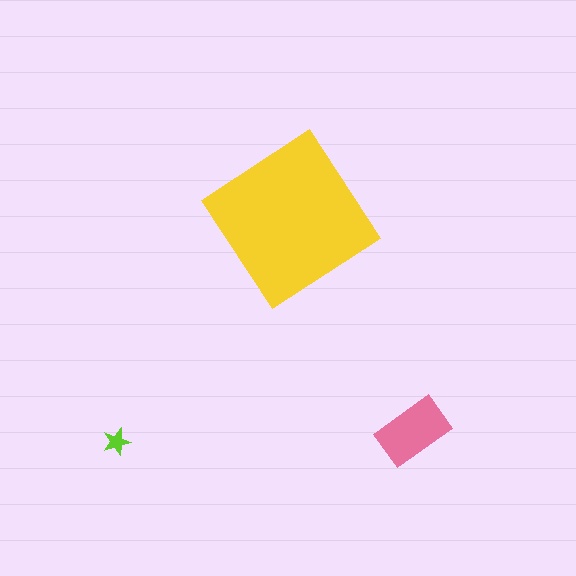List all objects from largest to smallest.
The yellow diamond, the pink rectangle, the lime star.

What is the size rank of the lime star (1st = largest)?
3rd.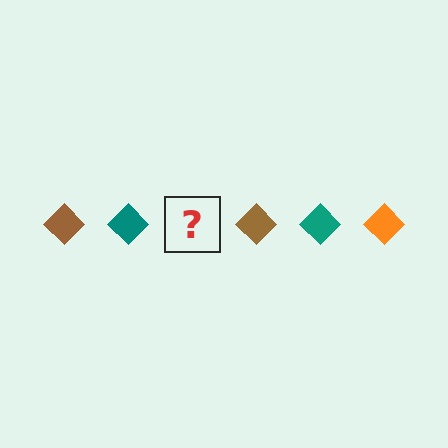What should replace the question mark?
The question mark should be replaced with an orange diamond.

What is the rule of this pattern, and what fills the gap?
The rule is that the pattern cycles through brown, teal, orange diamonds. The gap should be filled with an orange diamond.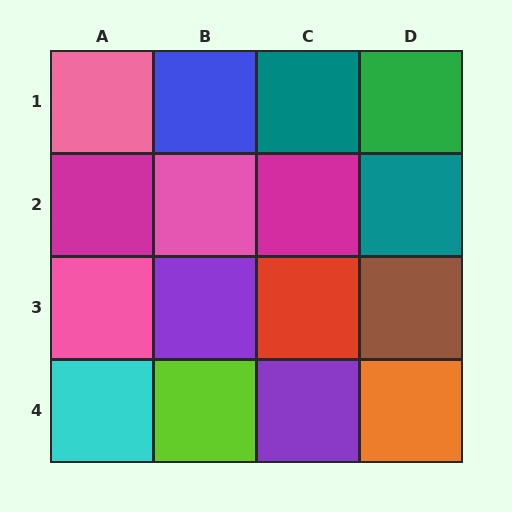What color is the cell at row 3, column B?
Purple.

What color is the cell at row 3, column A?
Pink.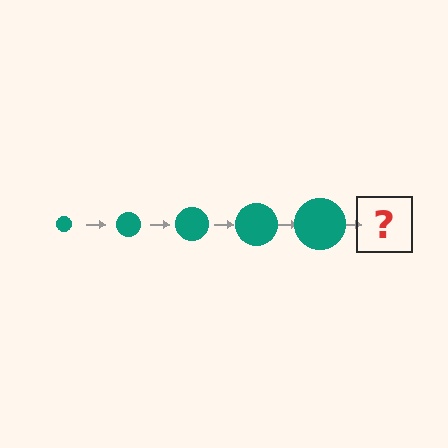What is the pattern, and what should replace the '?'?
The pattern is that the circle gets progressively larger each step. The '?' should be a teal circle, larger than the previous one.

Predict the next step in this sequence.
The next step is a teal circle, larger than the previous one.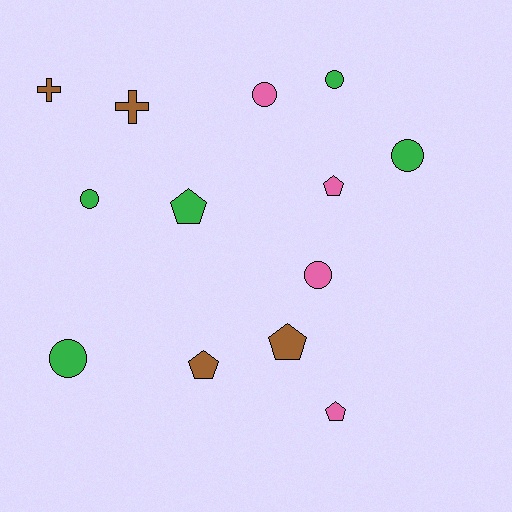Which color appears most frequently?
Green, with 5 objects.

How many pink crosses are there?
There are no pink crosses.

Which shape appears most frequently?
Circle, with 6 objects.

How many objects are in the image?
There are 13 objects.